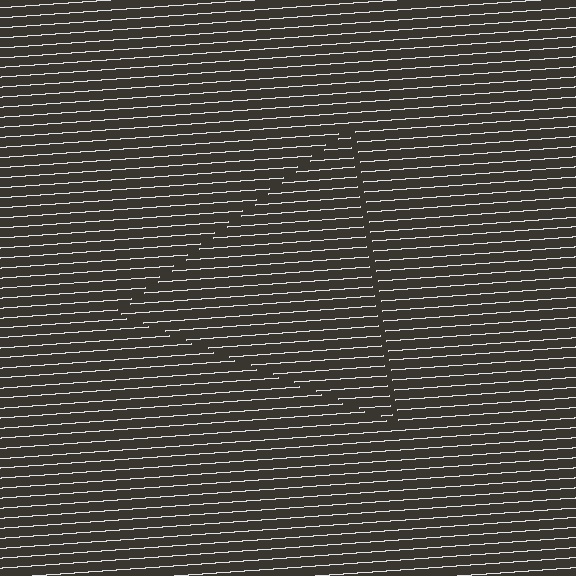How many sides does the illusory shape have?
3 sides — the line-ends trace a triangle.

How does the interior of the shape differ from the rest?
The interior of the shape contains the same grating, shifted by half a period — the contour is defined by the phase discontinuity where line-ends from the inner and outer gratings abut.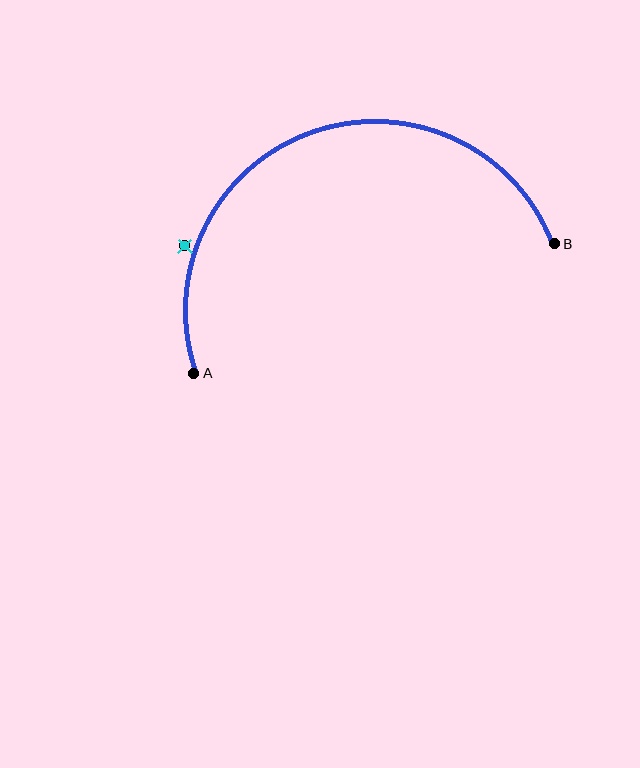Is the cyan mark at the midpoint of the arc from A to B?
No — the cyan mark does not lie on the arc at all. It sits slightly outside the curve.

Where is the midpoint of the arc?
The arc midpoint is the point on the curve farthest from the straight line joining A and B. It sits above that line.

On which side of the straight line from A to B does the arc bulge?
The arc bulges above the straight line connecting A and B.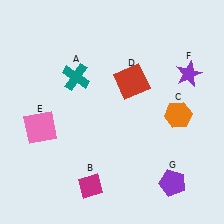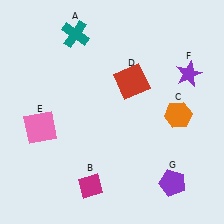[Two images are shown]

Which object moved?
The teal cross (A) moved up.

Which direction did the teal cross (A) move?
The teal cross (A) moved up.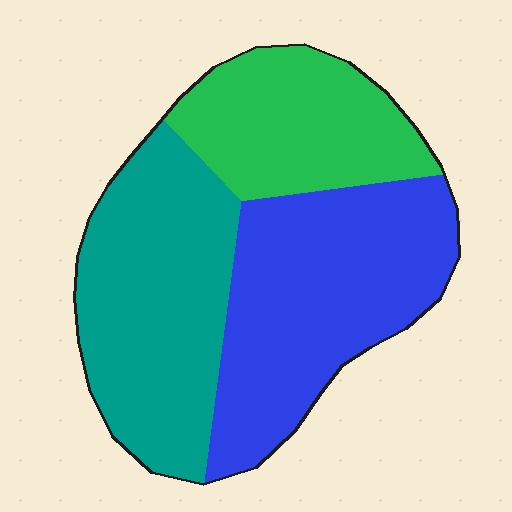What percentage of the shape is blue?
Blue takes up about two fifths (2/5) of the shape.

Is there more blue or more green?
Blue.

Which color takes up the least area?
Green, at roughly 25%.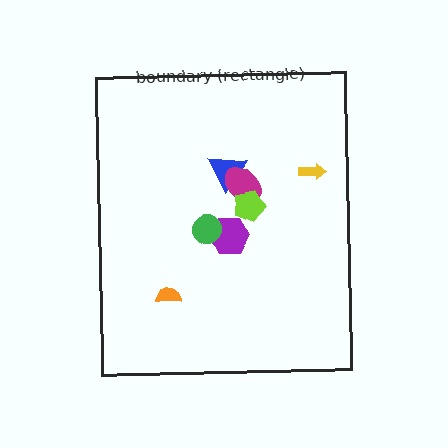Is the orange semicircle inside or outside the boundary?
Inside.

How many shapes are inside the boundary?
7 inside, 0 outside.